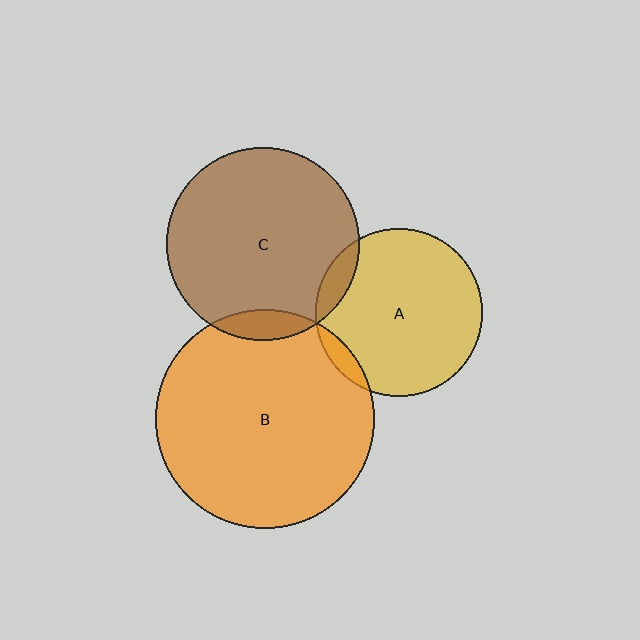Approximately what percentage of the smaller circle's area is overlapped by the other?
Approximately 5%.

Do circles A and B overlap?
Yes.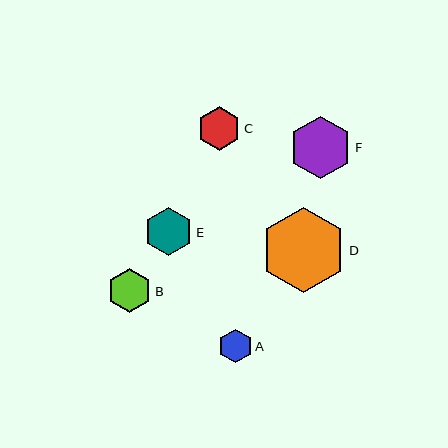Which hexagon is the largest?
Hexagon D is the largest with a size of approximately 85 pixels.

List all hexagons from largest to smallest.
From largest to smallest: D, F, E, B, C, A.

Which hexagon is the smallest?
Hexagon A is the smallest with a size of approximately 34 pixels.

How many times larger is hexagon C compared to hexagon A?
Hexagon C is approximately 1.3 times the size of hexagon A.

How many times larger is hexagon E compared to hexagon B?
Hexagon E is approximately 1.1 times the size of hexagon B.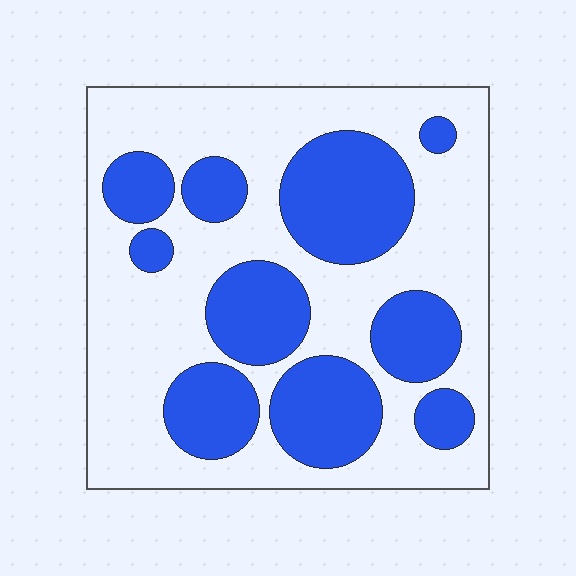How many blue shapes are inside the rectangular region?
10.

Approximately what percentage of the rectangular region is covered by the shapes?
Approximately 35%.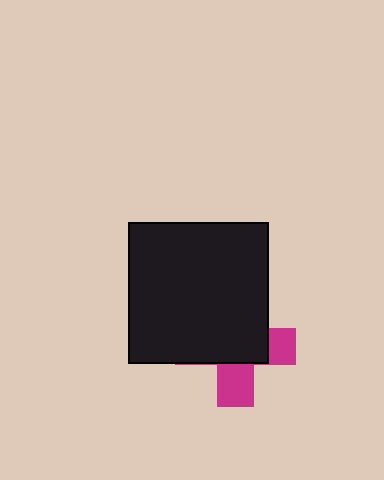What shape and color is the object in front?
The object in front is a black square.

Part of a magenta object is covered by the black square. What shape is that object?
It is a cross.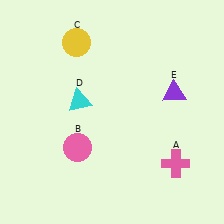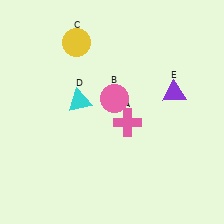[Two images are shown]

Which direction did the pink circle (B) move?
The pink circle (B) moved up.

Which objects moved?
The objects that moved are: the pink cross (A), the pink circle (B).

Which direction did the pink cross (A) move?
The pink cross (A) moved left.